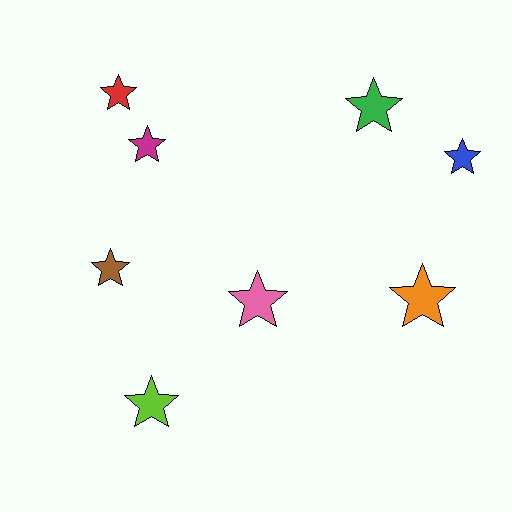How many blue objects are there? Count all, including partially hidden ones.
There is 1 blue object.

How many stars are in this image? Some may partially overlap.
There are 8 stars.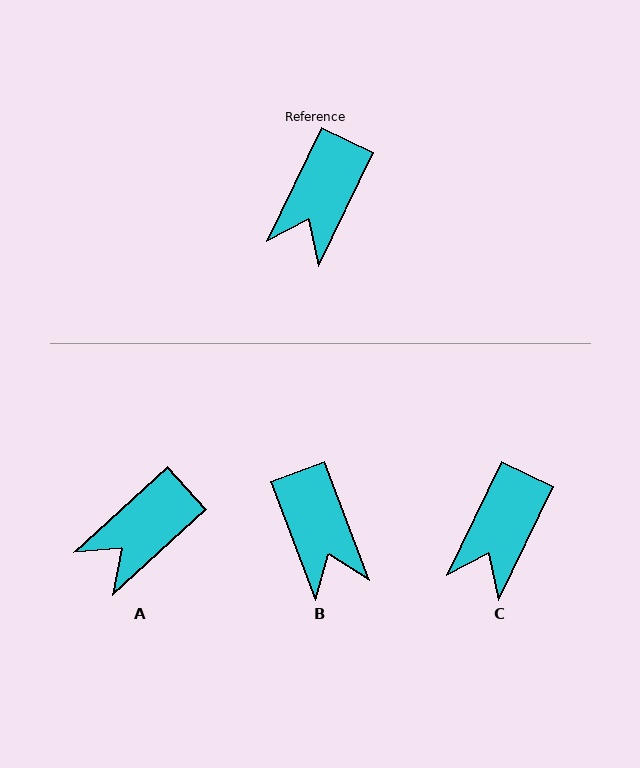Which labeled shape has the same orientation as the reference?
C.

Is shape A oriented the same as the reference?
No, it is off by about 22 degrees.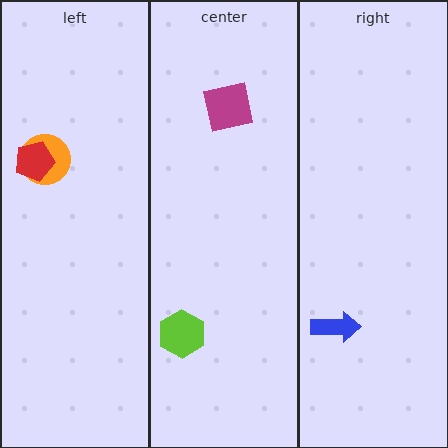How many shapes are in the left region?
2.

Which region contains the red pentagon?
The left region.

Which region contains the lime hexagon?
The center region.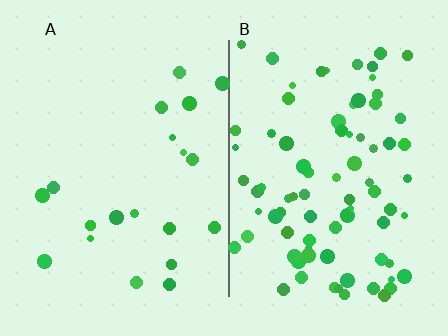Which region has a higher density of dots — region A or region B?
B (the right).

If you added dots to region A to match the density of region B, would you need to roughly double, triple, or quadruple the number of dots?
Approximately quadruple.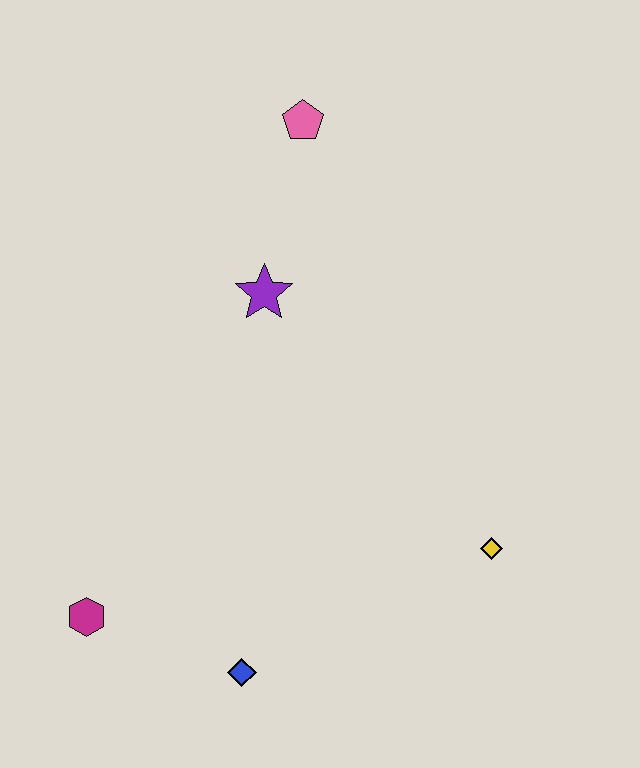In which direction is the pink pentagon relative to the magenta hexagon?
The pink pentagon is above the magenta hexagon.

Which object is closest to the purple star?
The pink pentagon is closest to the purple star.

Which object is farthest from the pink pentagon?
The blue diamond is farthest from the pink pentagon.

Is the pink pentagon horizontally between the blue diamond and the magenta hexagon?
No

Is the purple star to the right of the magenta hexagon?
Yes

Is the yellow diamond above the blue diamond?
Yes